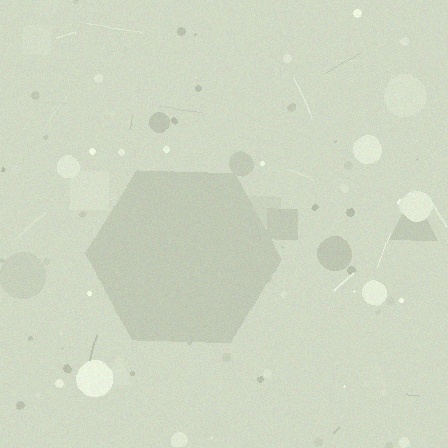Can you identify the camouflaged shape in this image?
The camouflaged shape is a hexagon.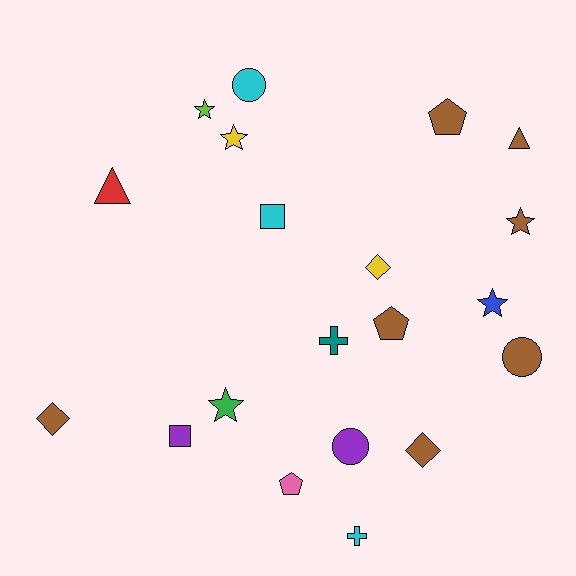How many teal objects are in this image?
There is 1 teal object.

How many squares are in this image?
There are 2 squares.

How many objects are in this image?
There are 20 objects.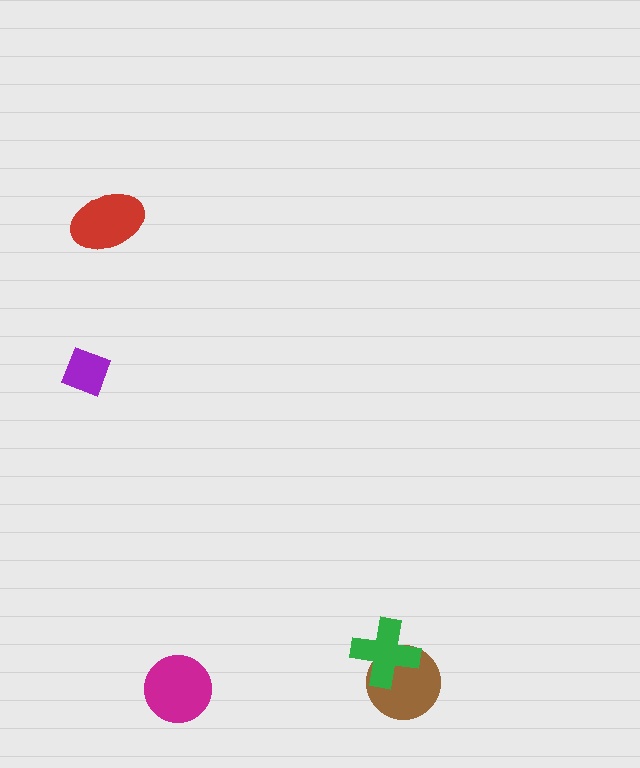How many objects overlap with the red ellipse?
0 objects overlap with the red ellipse.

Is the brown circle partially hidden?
Yes, it is partially covered by another shape.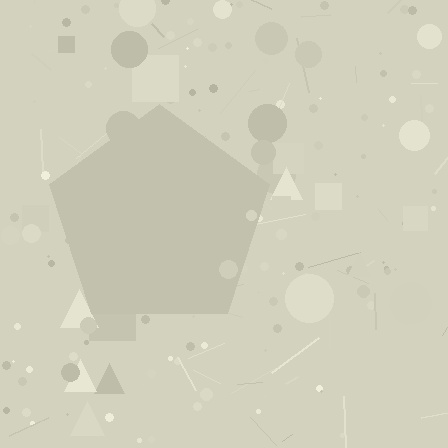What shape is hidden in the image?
A pentagon is hidden in the image.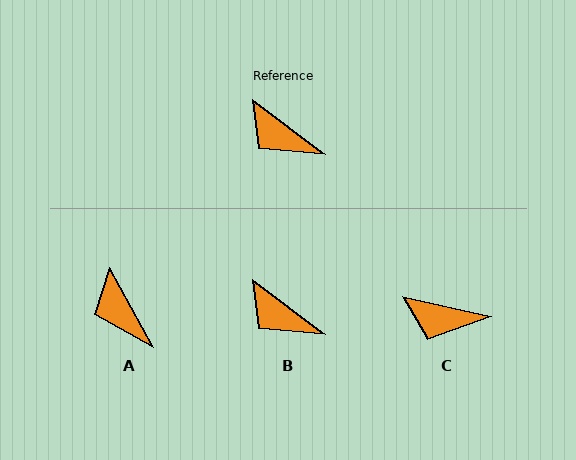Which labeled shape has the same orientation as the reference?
B.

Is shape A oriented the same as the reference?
No, it is off by about 24 degrees.